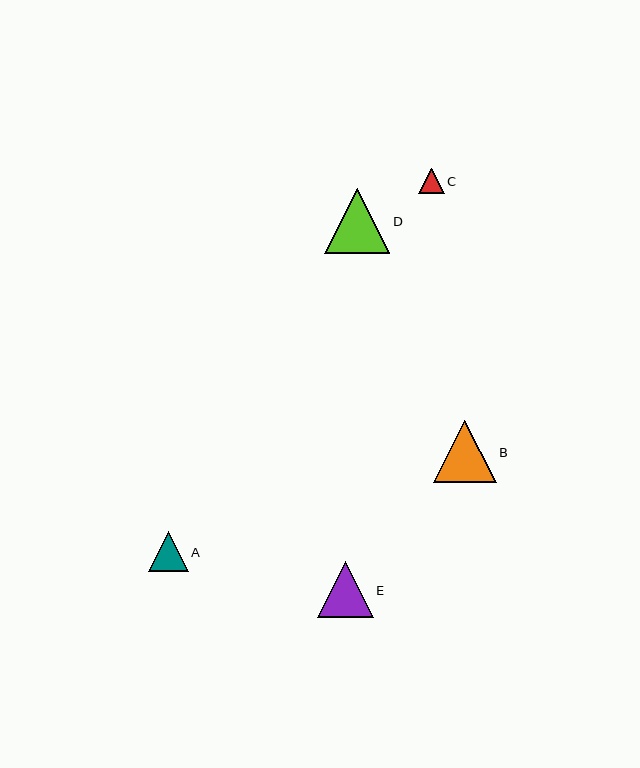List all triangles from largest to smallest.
From largest to smallest: D, B, E, A, C.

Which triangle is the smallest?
Triangle C is the smallest with a size of approximately 25 pixels.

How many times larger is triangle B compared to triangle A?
Triangle B is approximately 1.6 times the size of triangle A.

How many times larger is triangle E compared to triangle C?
Triangle E is approximately 2.2 times the size of triangle C.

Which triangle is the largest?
Triangle D is the largest with a size of approximately 65 pixels.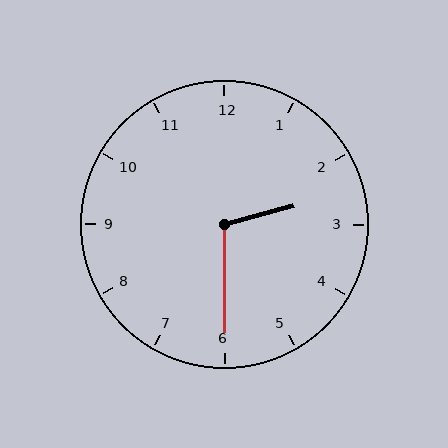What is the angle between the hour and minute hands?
Approximately 105 degrees.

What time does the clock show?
2:30.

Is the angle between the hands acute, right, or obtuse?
It is obtuse.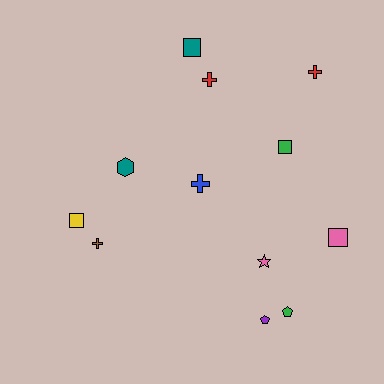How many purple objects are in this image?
There is 1 purple object.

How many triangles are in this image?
There are no triangles.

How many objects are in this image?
There are 12 objects.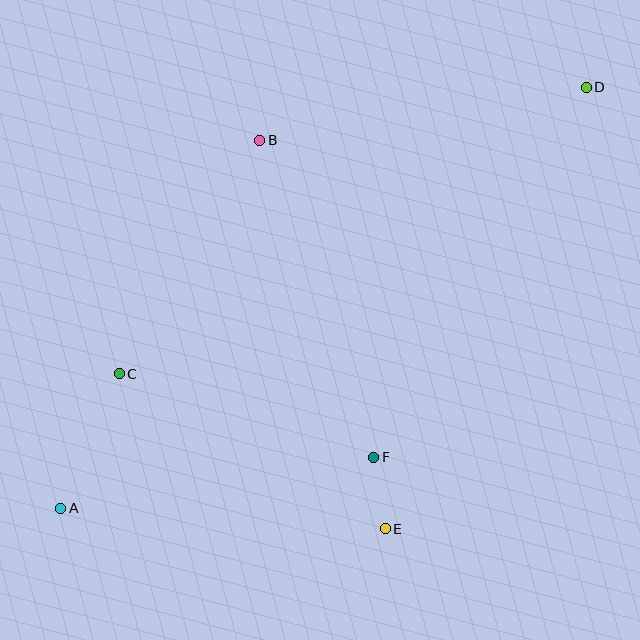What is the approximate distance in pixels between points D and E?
The distance between D and E is approximately 485 pixels.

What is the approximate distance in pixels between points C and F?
The distance between C and F is approximately 268 pixels.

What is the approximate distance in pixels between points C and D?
The distance between C and D is approximately 548 pixels.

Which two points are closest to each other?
Points E and F are closest to each other.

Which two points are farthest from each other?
Points A and D are farthest from each other.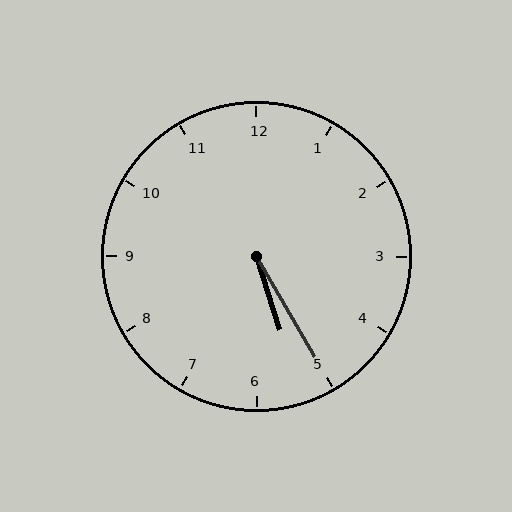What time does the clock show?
5:25.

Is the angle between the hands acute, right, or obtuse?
It is acute.